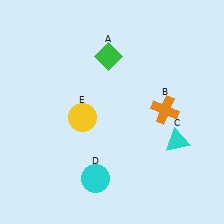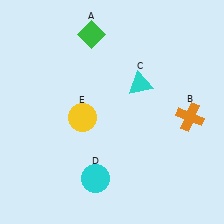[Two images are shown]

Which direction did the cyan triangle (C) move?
The cyan triangle (C) moved up.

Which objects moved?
The objects that moved are: the green diamond (A), the orange cross (B), the cyan triangle (C).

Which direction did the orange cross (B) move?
The orange cross (B) moved right.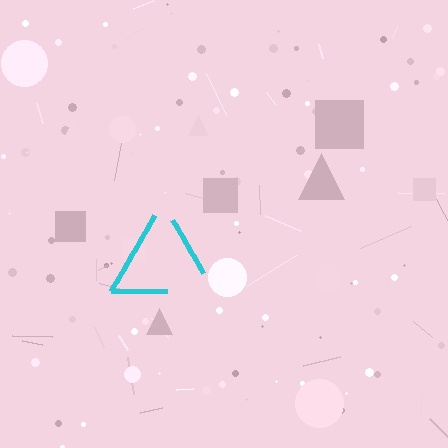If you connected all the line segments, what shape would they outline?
They would outline a triangle.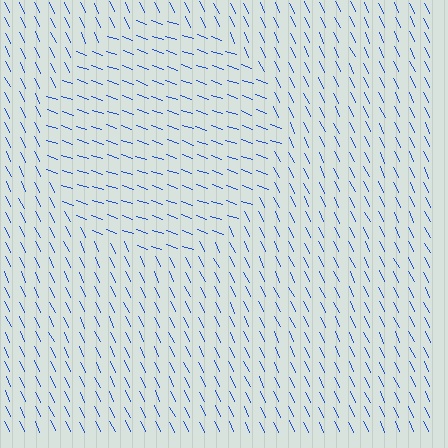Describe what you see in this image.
The image is filled with small blue line segments. A circle region in the image has lines oriented differently from the surrounding lines, creating a visible texture boundary.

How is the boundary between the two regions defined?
The boundary is defined purely by a change in line orientation (approximately 45 degrees difference). All lines are the same color and thickness.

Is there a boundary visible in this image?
Yes, there is a texture boundary formed by a change in line orientation.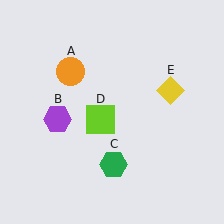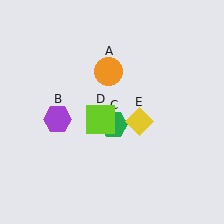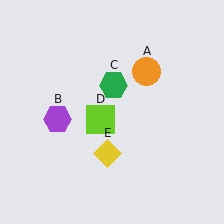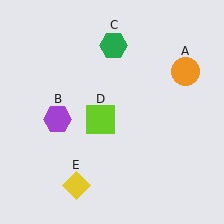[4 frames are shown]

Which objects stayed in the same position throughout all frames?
Purple hexagon (object B) and lime square (object D) remained stationary.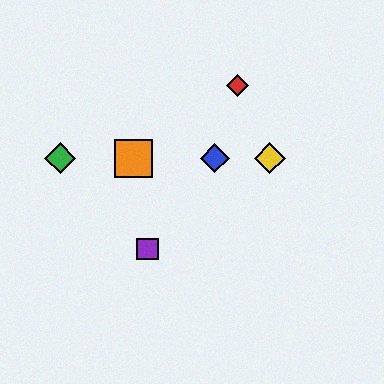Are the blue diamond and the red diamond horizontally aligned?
No, the blue diamond is at y≈158 and the red diamond is at y≈85.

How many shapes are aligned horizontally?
4 shapes (the blue diamond, the green diamond, the yellow diamond, the orange square) are aligned horizontally.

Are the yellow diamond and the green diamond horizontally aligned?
Yes, both are at y≈158.